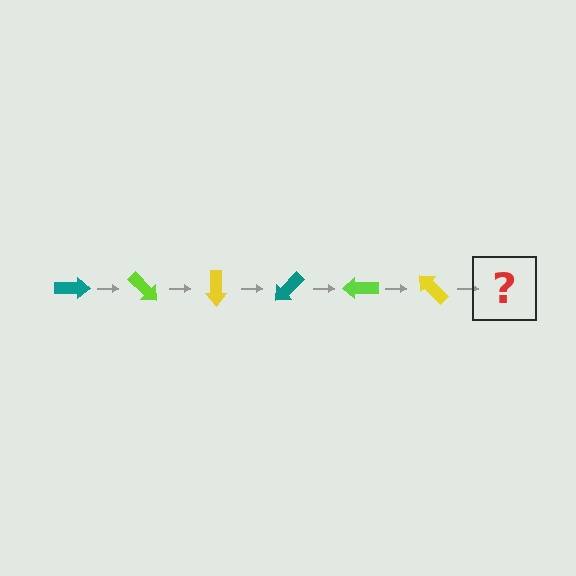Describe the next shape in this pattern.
It should be a teal arrow, rotated 270 degrees from the start.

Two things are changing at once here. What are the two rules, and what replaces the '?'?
The two rules are that it rotates 45 degrees each step and the color cycles through teal, lime, and yellow. The '?' should be a teal arrow, rotated 270 degrees from the start.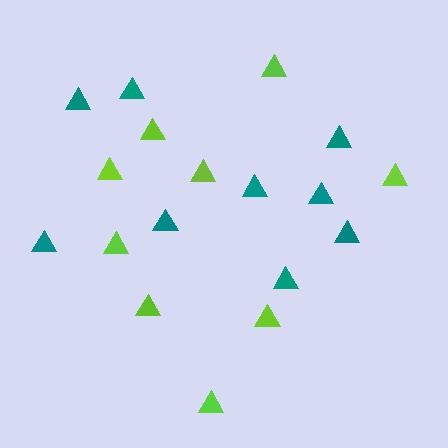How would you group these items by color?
There are 2 groups: one group of teal triangles (9) and one group of lime triangles (9).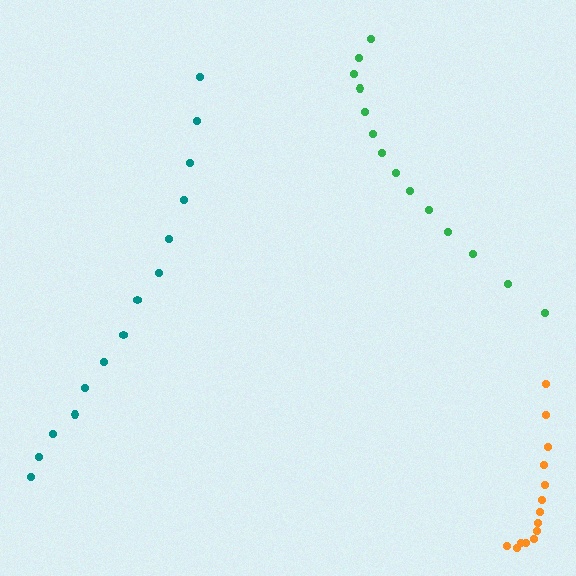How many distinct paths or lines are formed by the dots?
There are 3 distinct paths.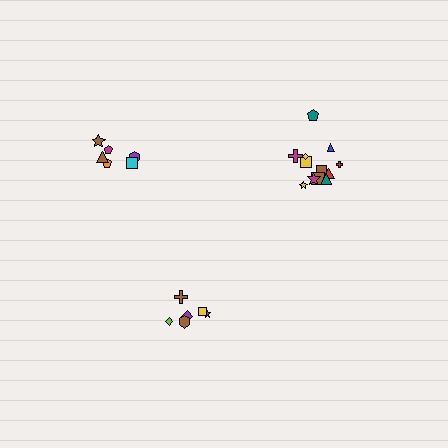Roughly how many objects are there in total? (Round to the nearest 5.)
Roughly 25 objects in total.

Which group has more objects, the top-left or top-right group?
The top-right group.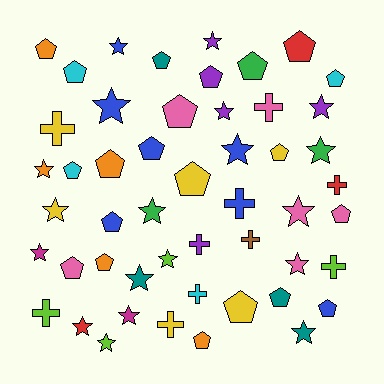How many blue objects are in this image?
There are 7 blue objects.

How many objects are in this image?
There are 50 objects.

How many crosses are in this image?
There are 10 crosses.